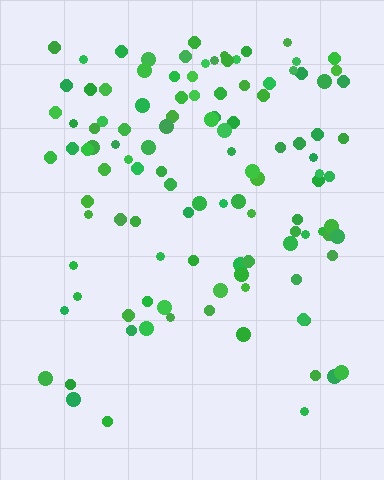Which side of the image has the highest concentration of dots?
The top.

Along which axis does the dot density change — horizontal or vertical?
Vertical.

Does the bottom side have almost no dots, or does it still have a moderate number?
Still a moderate number, just noticeably fewer than the top.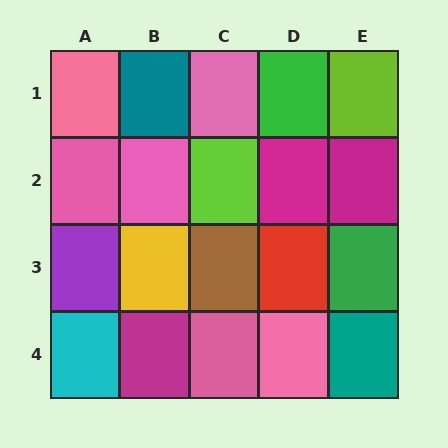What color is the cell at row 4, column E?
Teal.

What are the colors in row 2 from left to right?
Pink, pink, lime, magenta, magenta.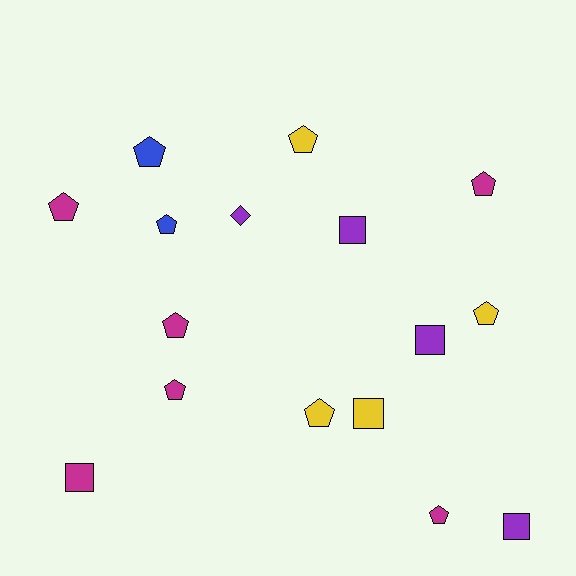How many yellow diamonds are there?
There are no yellow diamonds.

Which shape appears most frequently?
Pentagon, with 10 objects.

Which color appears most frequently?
Magenta, with 6 objects.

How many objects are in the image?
There are 16 objects.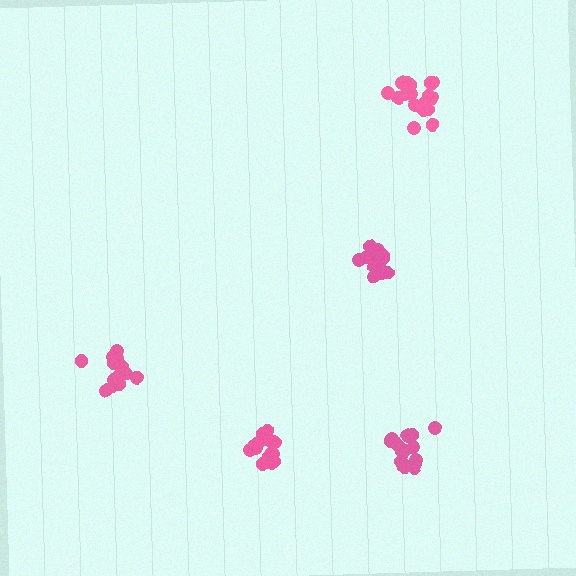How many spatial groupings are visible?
There are 5 spatial groupings.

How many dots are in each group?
Group 1: 17 dots, Group 2: 19 dots, Group 3: 16 dots, Group 4: 19 dots, Group 5: 13 dots (84 total).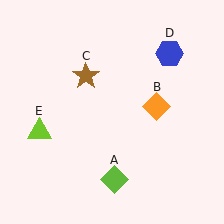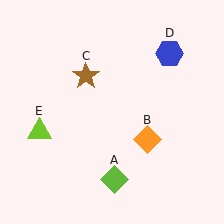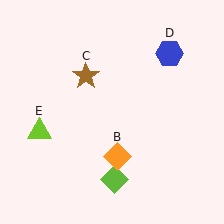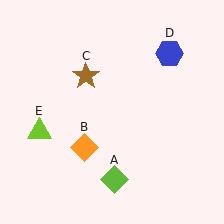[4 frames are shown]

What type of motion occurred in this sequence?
The orange diamond (object B) rotated clockwise around the center of the scene.